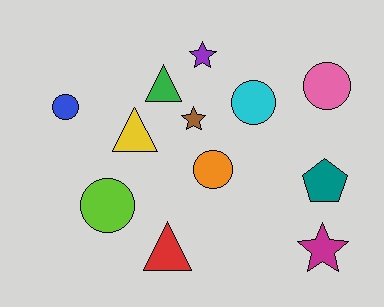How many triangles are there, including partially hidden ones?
There are 3 triangles.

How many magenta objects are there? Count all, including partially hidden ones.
There is 1 magenta object.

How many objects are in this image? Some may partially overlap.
There are 12 objects.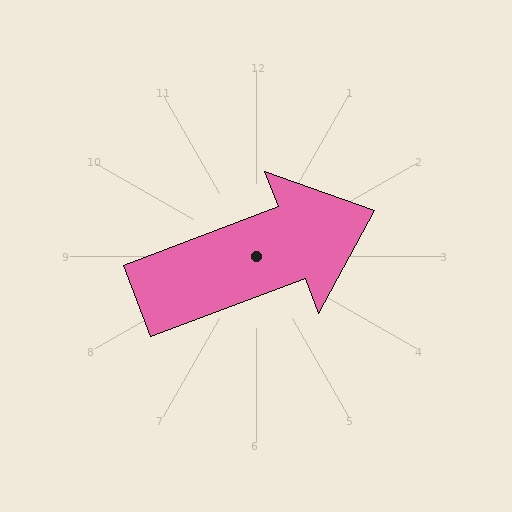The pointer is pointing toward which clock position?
Roughly 2 o'clock.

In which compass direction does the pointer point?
East.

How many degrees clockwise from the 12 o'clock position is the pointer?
Approximately 69 degrees.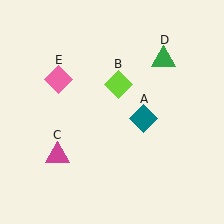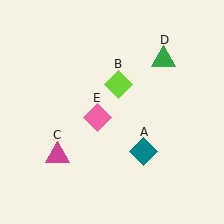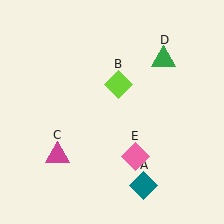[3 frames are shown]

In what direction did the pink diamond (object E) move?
The pink diamond (object E) moved down and to the right.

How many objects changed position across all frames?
2 objects changed position: teal diamond (object A), pink diamond (object E).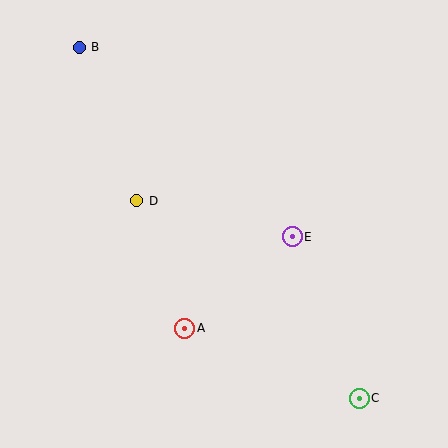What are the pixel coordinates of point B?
Point B is at (79, 47).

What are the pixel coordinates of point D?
Point D is at (137, 201).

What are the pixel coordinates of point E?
Point E is at (292, 237).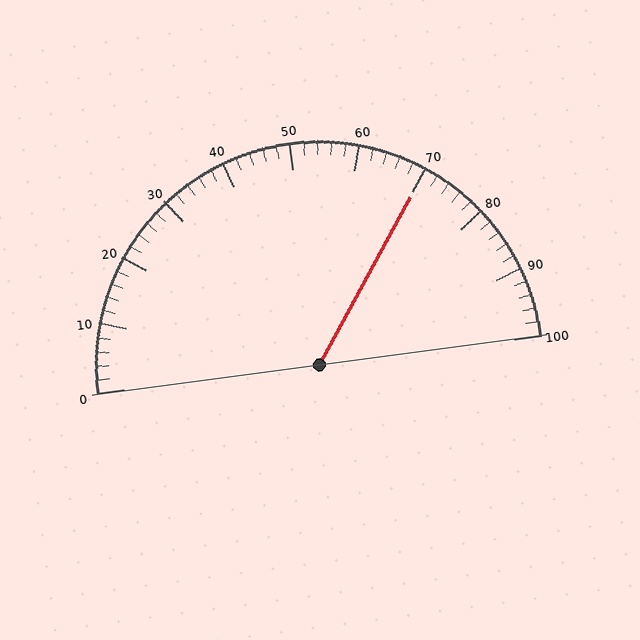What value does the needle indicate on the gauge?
The needle indicates approximately 70.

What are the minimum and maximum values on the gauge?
The gauge ranges from 0 to 100.